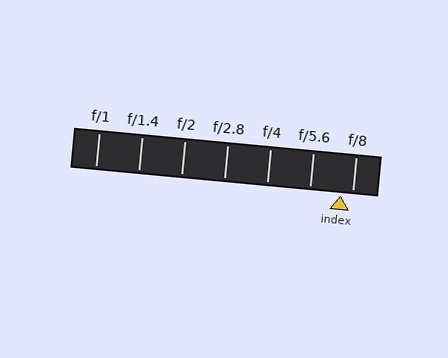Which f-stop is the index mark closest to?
The index mark is closest to f/8.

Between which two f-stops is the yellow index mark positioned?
The index mark is between f/5.6 and f/8.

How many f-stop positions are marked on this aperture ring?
There are 7 f-stop positions marked.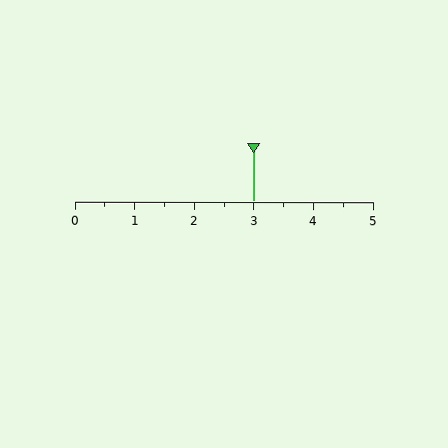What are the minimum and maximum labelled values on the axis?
The axis runs from 0 to 5.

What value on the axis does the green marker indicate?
The marker indicates approximately 3.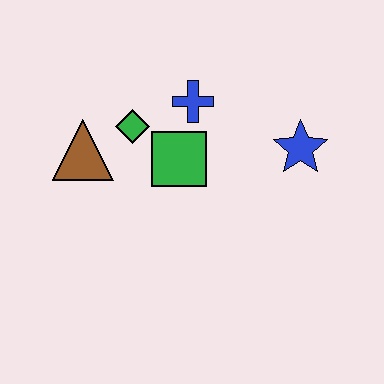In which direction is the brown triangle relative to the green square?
The brown triangle is to the left of the green square.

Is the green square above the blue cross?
No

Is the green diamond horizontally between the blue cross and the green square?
No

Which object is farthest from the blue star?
The brown triangle is farthest from the blue star.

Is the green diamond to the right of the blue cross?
No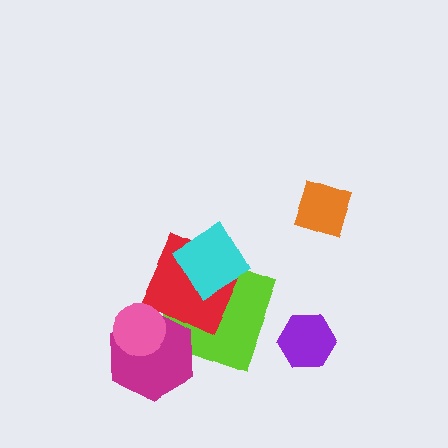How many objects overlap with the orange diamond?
0 objects overlap with the orange diamond.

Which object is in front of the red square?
The cyan diamond is in front of the red square.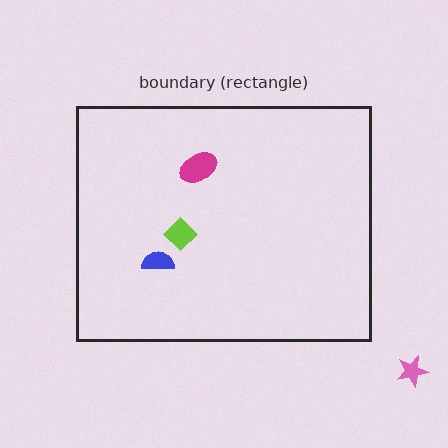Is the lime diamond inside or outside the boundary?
Inside.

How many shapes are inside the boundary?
3 inside, 1 outside.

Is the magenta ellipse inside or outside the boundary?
Inside.